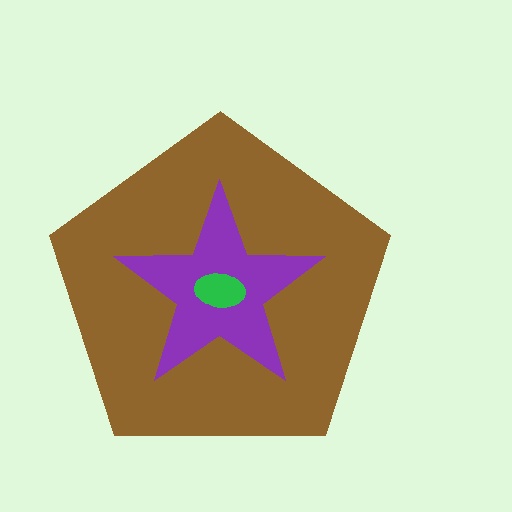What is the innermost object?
The green ellipse.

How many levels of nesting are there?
3.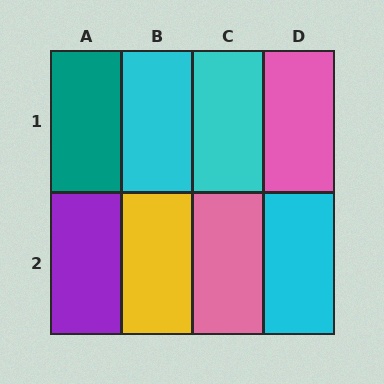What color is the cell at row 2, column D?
Cyan.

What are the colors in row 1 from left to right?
Teal, cyan, cyan, pink.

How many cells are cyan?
3 cells are cyan.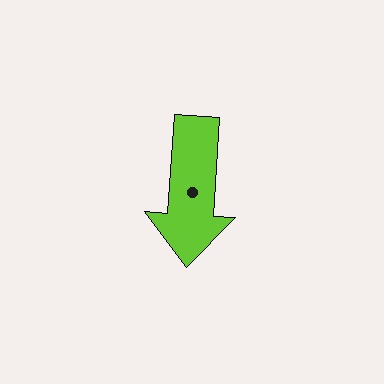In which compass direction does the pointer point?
South.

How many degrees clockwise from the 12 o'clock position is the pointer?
Approximately 184 degrees.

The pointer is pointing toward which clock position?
Roughly 6 o'clock.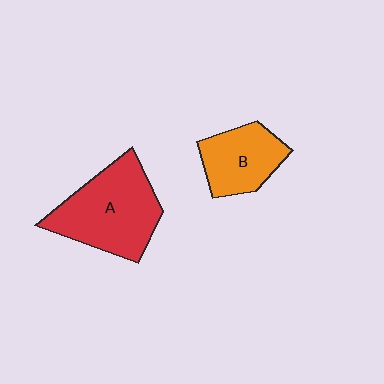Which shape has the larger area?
Shape A (red).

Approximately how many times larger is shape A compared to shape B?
Approximately 1.6 times.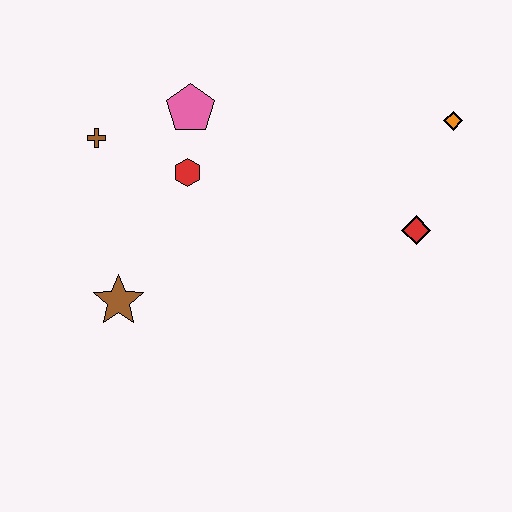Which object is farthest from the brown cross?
The orange diamond is farthest from the brown cross.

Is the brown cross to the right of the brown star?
No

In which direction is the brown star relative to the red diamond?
The brown star is to the left of the red diamond.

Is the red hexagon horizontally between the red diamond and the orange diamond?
No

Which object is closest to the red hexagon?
The pink pentagon is closest to the red hexagon.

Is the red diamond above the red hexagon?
No